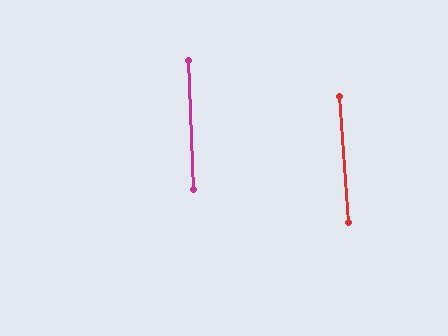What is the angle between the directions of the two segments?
Approximately 1 degree.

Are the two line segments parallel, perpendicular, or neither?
Parallel — their directions differ by only 1.5°.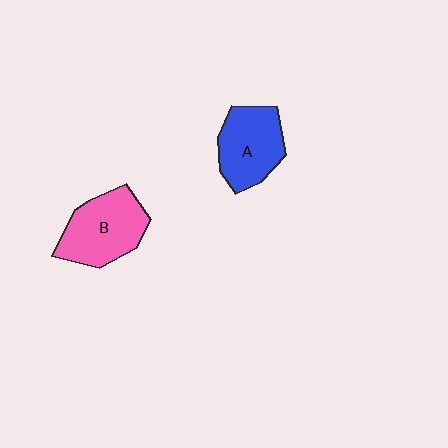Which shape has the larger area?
Shape B (pink).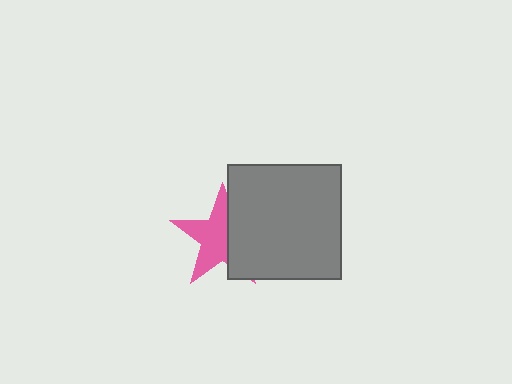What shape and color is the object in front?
The object in front is a gray square.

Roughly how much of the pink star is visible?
About half of it is visible (roughly 59%).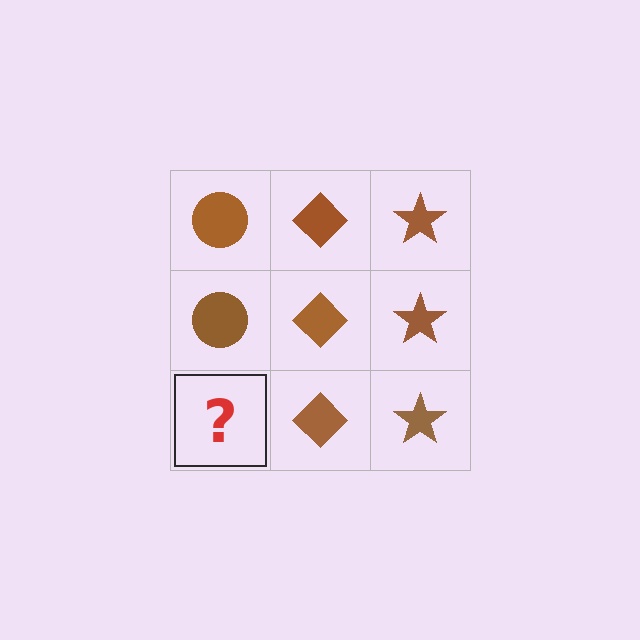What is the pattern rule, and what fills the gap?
The rule is that each column has a consistent shape. The gap should be filled with a brown circle.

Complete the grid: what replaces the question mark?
The question mark should be replaced with a brown circle.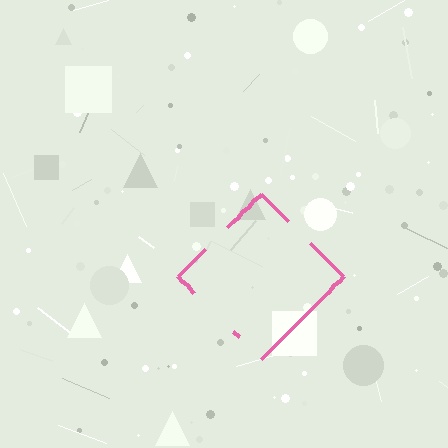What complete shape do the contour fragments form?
The contour fragments form a diamond.